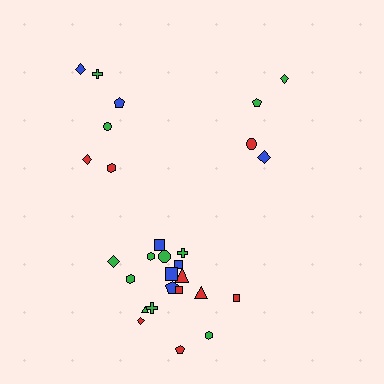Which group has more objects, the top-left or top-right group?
The top-left group.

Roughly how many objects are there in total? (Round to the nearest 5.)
Roughly 30 objects in total.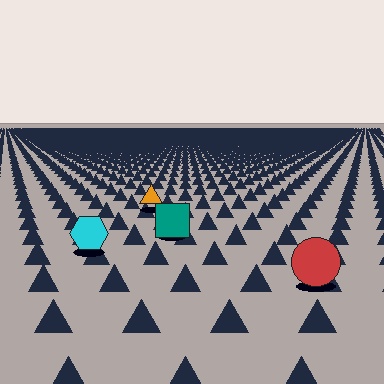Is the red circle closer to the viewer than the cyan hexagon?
Yes. The red circle is closer — you can tell from the texture gradient: the ground texture is coarser near it.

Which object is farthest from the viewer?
The orange triangle is farthest from the viewer. It appears smaller and the ground texture around it is denser.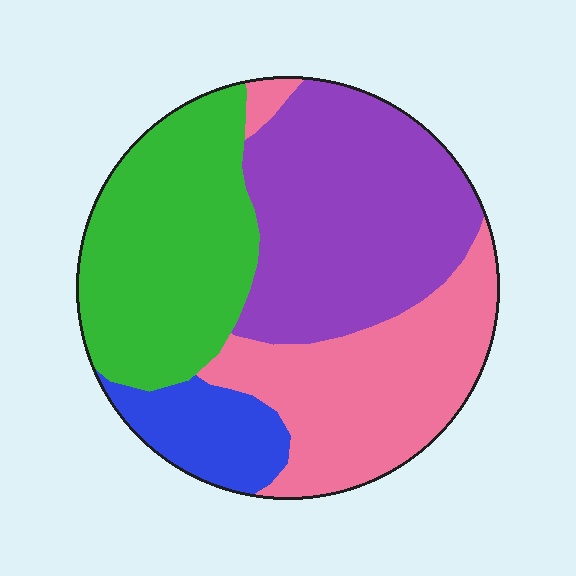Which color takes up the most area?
Purple, at roughly 35%.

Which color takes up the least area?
Blue, at roughly 10%.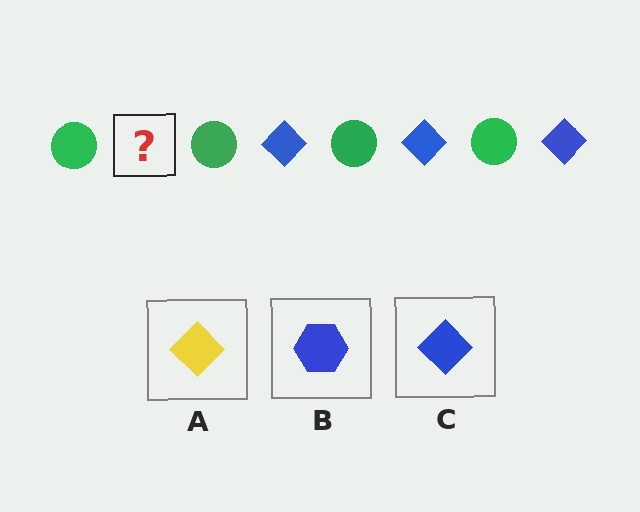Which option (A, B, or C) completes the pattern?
C.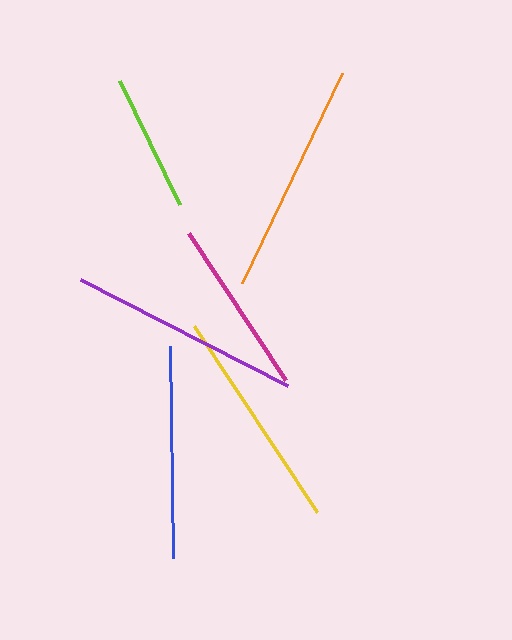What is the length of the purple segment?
The purple segment is approximately 232 pixels long.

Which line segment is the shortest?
The lime line is the shortest at approximately 138 pixels.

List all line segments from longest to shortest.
From longest to shortest: purple, orange, yellow, blue, magenta, lime.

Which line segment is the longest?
The purple line is the longest at approximately 232 pixels.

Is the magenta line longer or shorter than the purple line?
The purple line is longer than the magenta line.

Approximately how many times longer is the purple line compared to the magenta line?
The purple line is approximately 1.3 times the length of the magenta line.